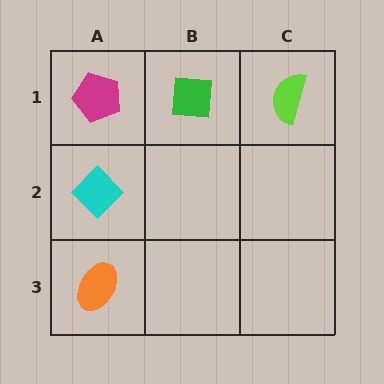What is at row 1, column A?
A magenta pentagon.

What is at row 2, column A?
A cyan diamond.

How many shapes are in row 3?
1 shape.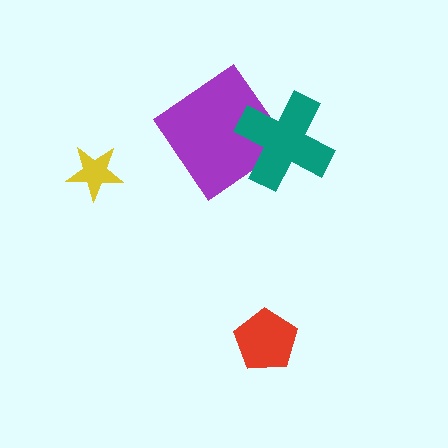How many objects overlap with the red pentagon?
0 objects overlap with the red pentagon.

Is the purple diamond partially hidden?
Yes, it is partially covered by another shape.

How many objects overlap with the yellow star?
0 objects overlap with the yellow star.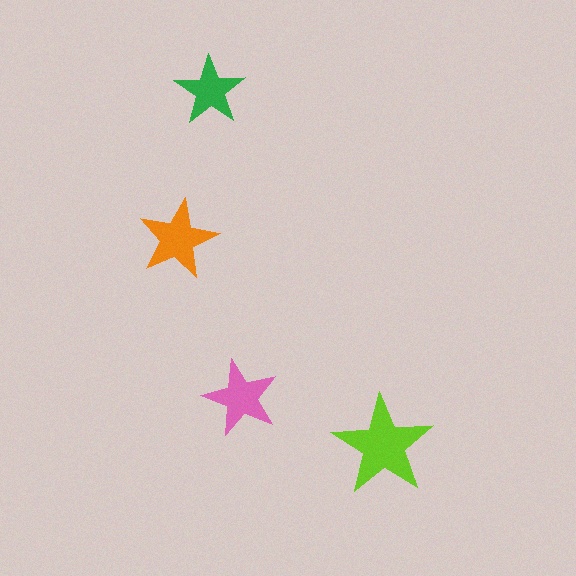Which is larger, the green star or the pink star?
The pink one.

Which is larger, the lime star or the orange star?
The lime one.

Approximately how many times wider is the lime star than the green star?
About 1.5 times wider.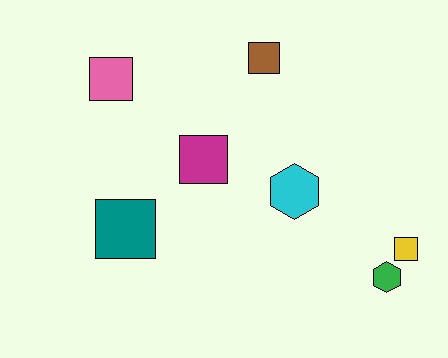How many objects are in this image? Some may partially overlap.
There are 7 objects.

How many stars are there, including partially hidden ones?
There are no stars.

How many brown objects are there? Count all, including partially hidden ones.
There is 1 brown object.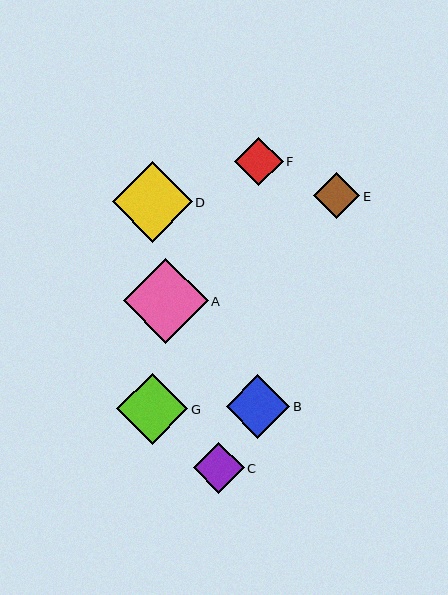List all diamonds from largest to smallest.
From largest to smallest: A, D, G, B, C, F, E.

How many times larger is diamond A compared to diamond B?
Diamond A is approximately 1.3 times the size of diamond B.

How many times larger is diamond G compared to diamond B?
Diamond G is approximately 1.1 times the size of diamond B.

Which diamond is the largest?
Diamond A is the largest with a size of approximately 85 pixels.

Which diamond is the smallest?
Diamond E is the smallest with a size of approximately 46 pixels.